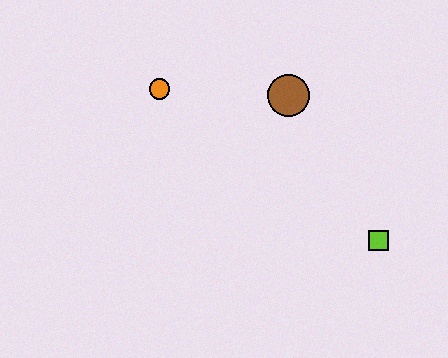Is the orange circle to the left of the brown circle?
Yes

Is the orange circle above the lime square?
Yes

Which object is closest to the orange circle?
The brown circle is closest to the orange circle.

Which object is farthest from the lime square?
The orange circle is farthest from the lime square.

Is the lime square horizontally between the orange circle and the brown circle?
No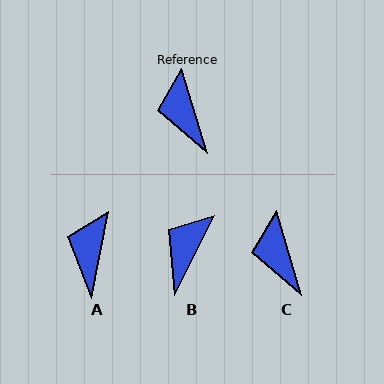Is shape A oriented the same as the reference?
No, it is off by about 28 degrees.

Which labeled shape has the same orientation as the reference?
C.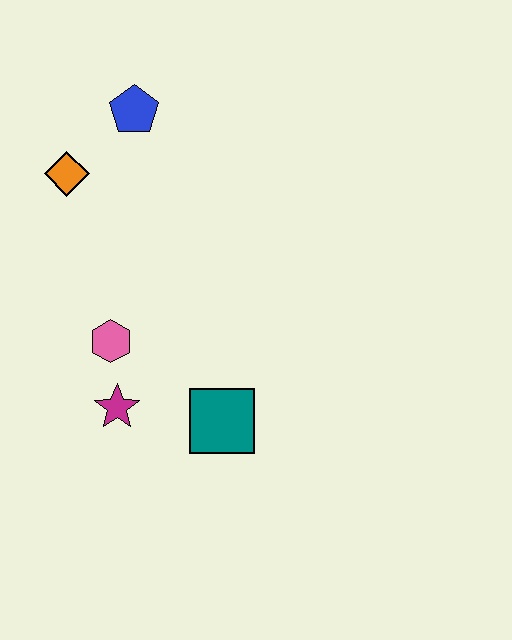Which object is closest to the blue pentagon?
The orange diamond is closest to the blue pentagon.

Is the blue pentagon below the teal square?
No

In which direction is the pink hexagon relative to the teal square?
The pink hexagon is to the left of the teal square.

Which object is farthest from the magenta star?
The blue pentagon is farthest from the magenta star.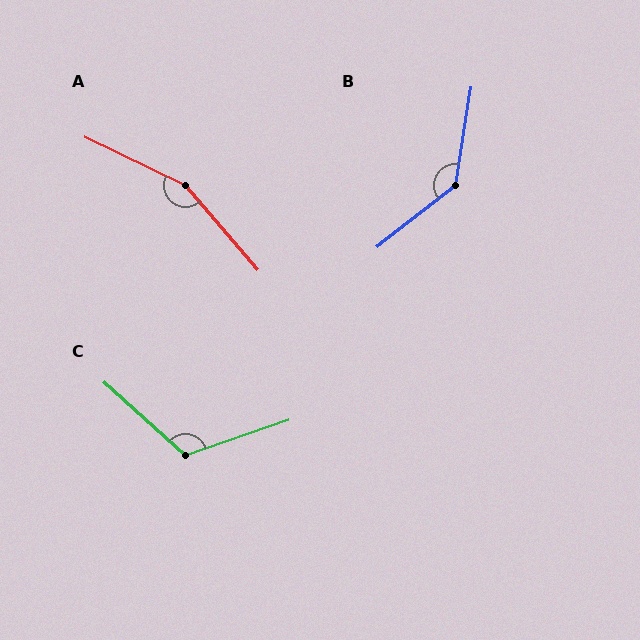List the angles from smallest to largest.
C (119°), B (137°), A (157°).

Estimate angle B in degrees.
Approximately 137 degrees.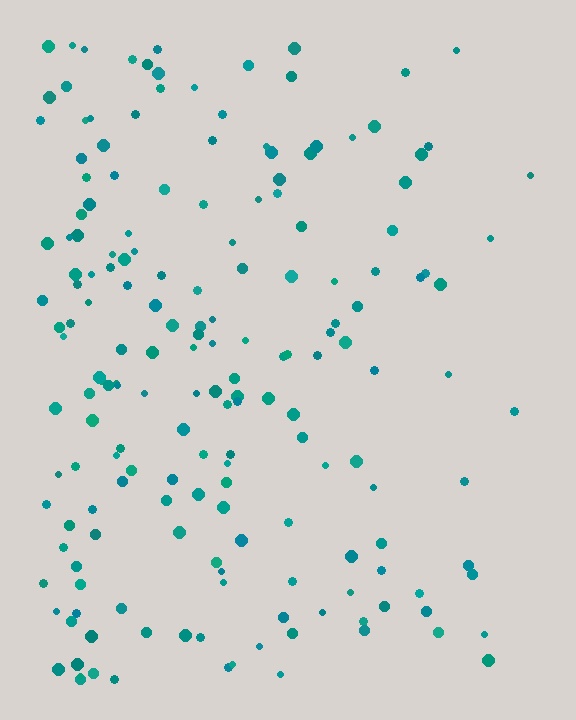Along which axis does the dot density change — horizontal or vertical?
Horizontal.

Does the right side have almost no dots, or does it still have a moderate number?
Still a moderate number, just noticeably fewer than the left.